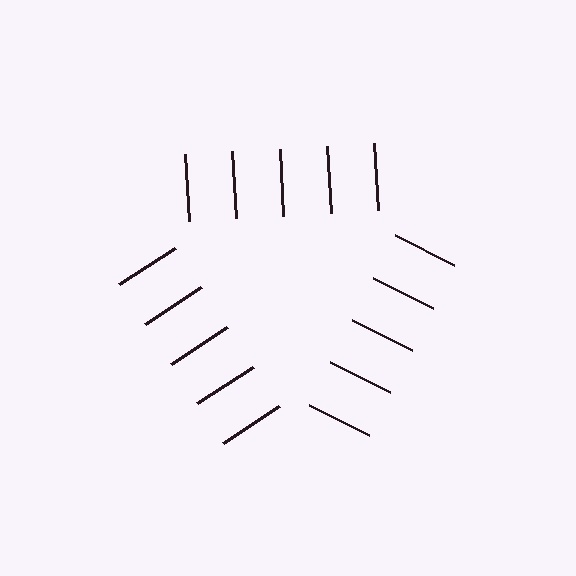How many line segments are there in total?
15 — 5 along each of the 3 edges.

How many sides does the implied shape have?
3 sides — the line-ends trace a triangle.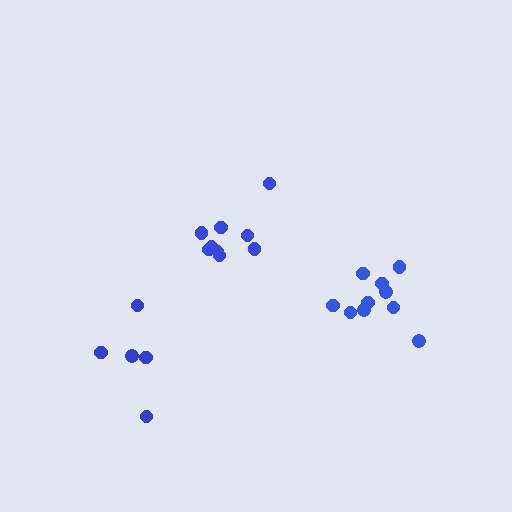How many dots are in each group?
Group 1: 10 dots, Group 2: 5 dots, Group 3: 9 dots (24 total).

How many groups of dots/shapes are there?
There are 3 groups.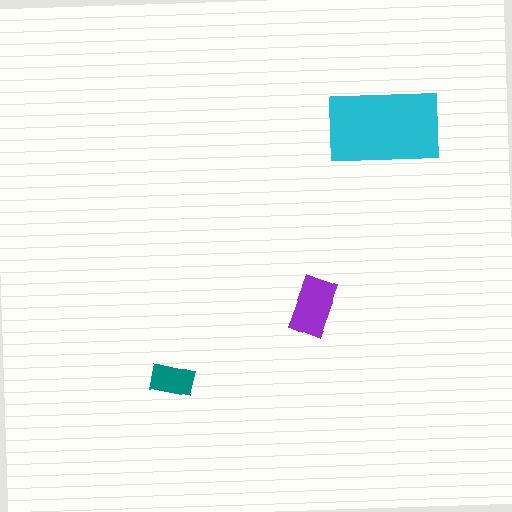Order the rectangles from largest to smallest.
the cyan one, the purple one, the teal one.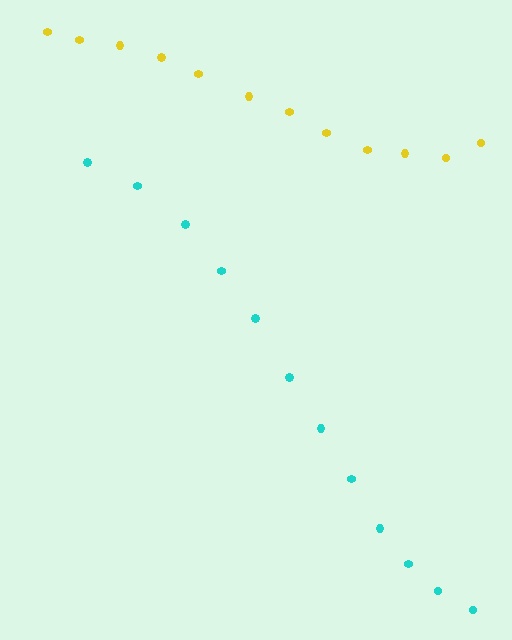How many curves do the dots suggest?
There are 2 distinct paths.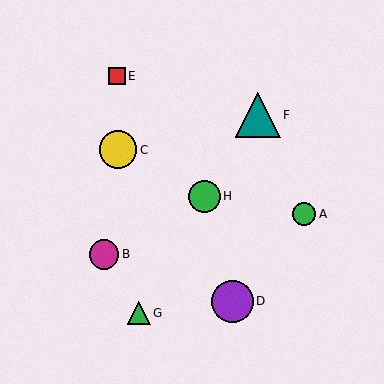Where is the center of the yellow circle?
The center of the yellow circle is at (118, 150).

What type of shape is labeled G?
Shape G is a green triangle.